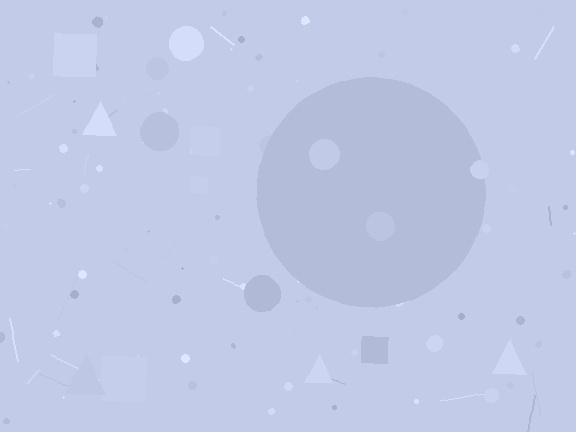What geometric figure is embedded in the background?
A circle is embedded in the background.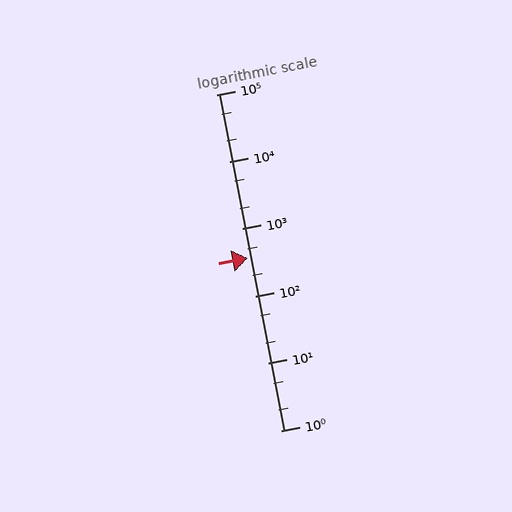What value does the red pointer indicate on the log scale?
The pointer indicates approximately 370.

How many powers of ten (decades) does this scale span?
The scale spans 5 decades, from 1 to 100000.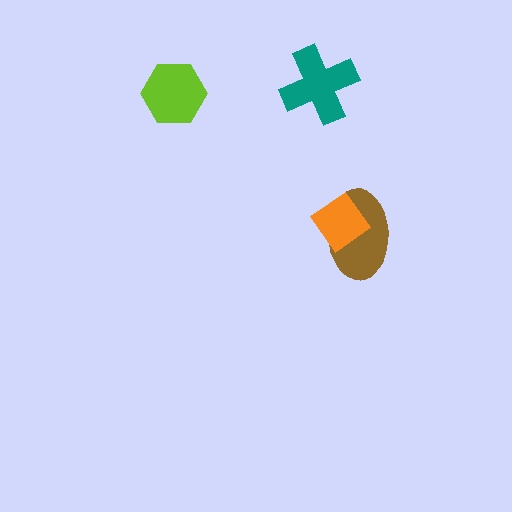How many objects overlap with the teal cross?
0 objects overlap with the teal cross.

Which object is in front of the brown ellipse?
The orange diamond is in front of the brown ellipse.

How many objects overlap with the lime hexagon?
0 objects overlap with the lime hexagon.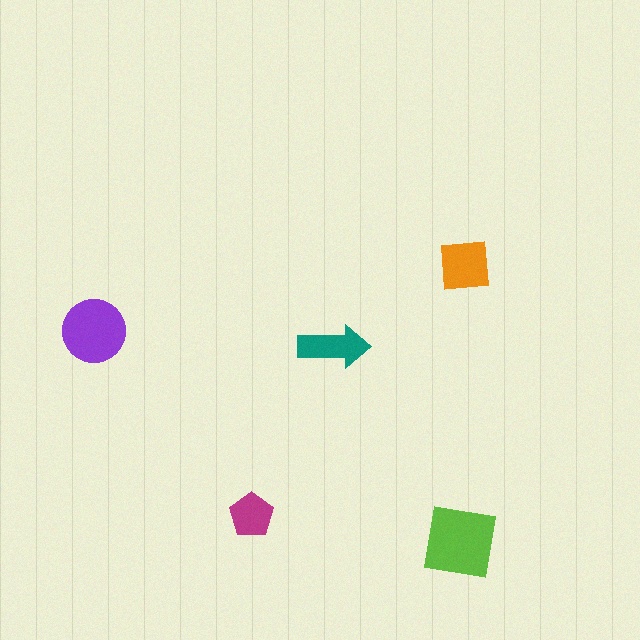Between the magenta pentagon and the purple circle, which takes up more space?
The purple circle.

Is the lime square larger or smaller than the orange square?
Larger.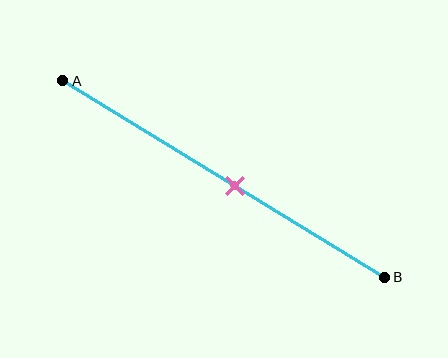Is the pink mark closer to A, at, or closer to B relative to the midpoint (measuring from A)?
The pink mark is closer to point B than the midpoint of segment AB.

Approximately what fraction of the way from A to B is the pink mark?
The pink mark is approximately 55% of the way from A to B.